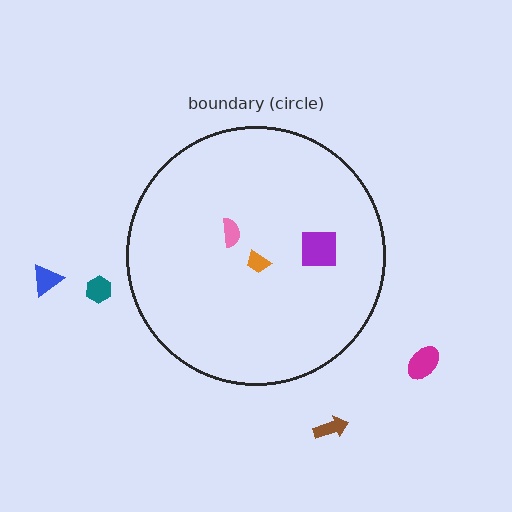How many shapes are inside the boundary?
3 inside, 4 outside.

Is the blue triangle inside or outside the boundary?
Outside.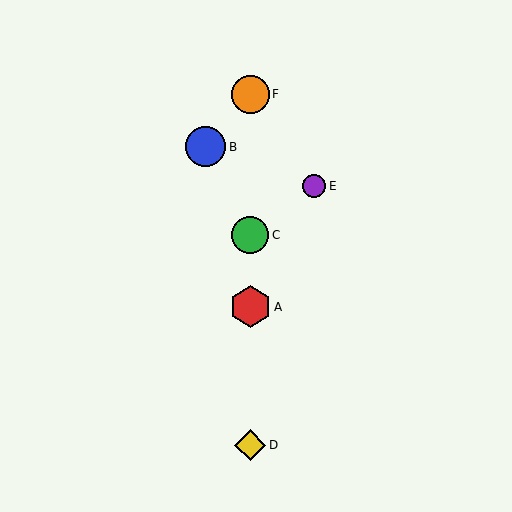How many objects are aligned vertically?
4 objects (A, C, D, F) are aligned vertically.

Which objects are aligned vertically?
Objects A, C, D, F are aligned vertically.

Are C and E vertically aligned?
No, C is at x≈250 and E is at x≈314.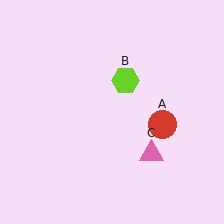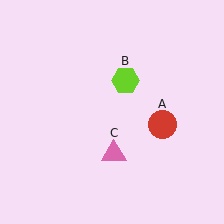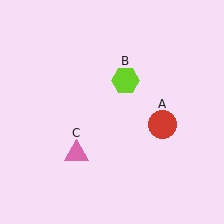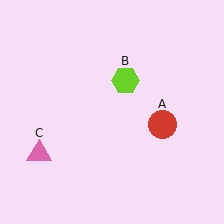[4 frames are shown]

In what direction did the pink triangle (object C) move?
The pink triangle (object C) moved left.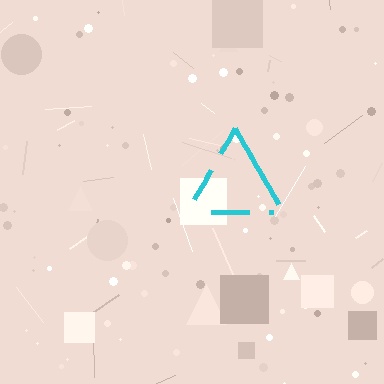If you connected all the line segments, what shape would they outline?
They would outline a triangle.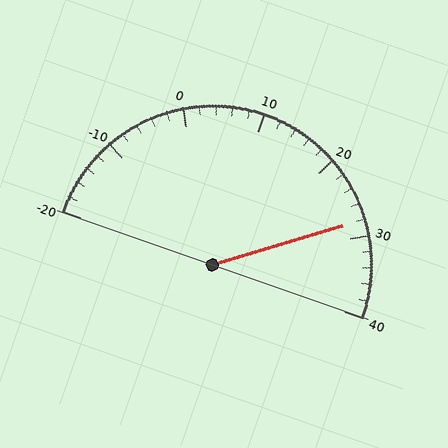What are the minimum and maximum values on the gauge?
The gauge ranges from -20 to 40.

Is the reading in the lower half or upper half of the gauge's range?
The reading is in the upper half of the range (-20 to 40).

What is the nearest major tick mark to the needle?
The nearest major tick mark is 30.